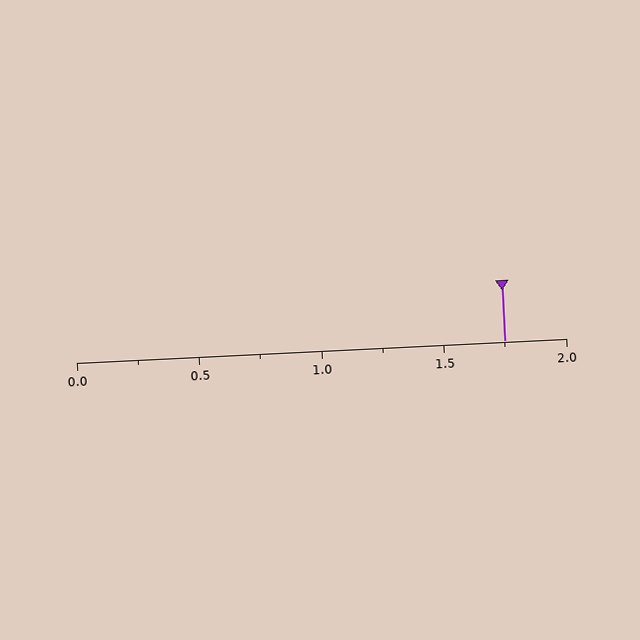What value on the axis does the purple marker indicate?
The marker indicates approximately 1.75.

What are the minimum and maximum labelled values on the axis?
The axis runs from 0.0 to 2.0.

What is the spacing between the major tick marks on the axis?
The major ticks are spaced 0.5 apart.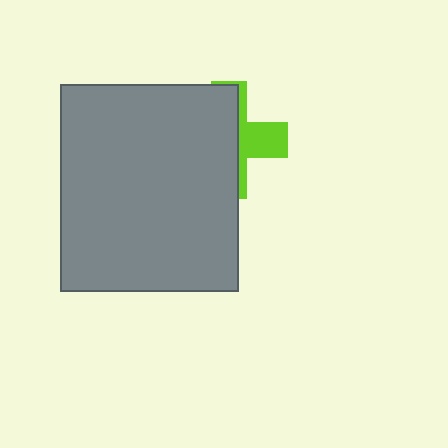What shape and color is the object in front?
The object in front is a gray rectangle.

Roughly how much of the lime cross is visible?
A small part of it is visible (roughly 34%).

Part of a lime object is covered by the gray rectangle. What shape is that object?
It is a cross.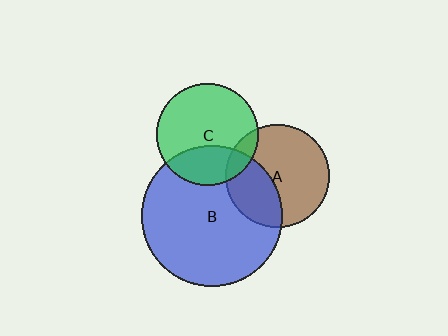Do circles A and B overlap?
Yes.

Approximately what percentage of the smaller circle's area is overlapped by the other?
Approximately 35%.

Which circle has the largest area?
Circle B (blue).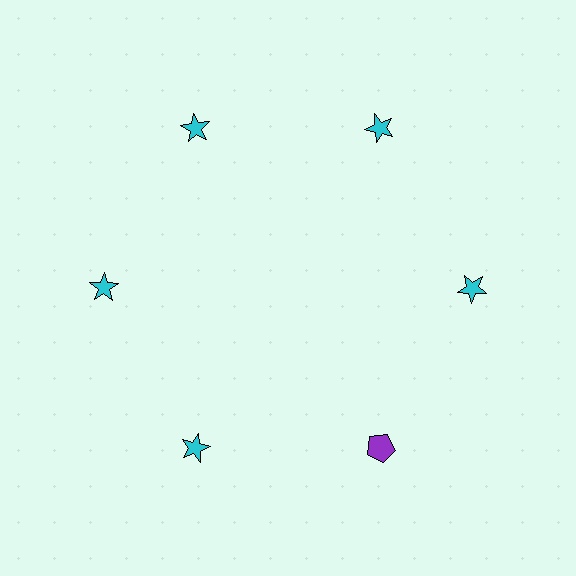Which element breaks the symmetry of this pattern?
The purple pentagon at roughly the 5 o'clock position breaks the symmetry. All other shapes are cyan stars.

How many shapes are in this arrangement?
There are 6 shapes arranged in a ring pattern.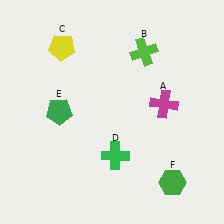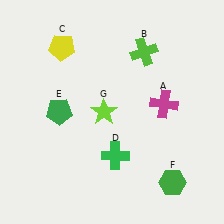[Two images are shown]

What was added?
A lime star (G) was added in Image 2.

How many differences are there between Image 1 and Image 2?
There is 1 difference between the two images.